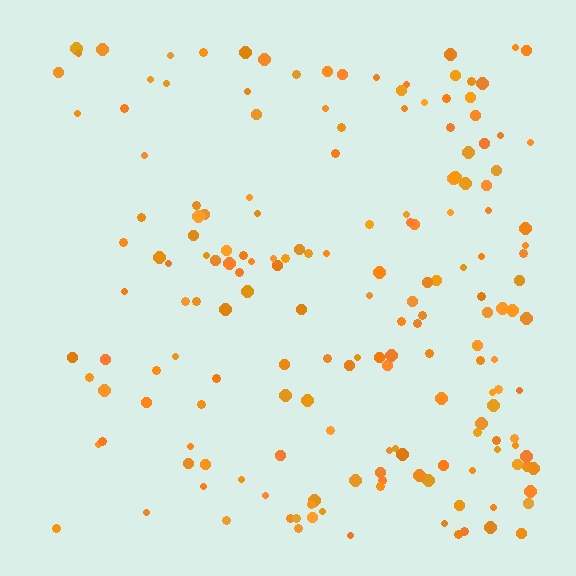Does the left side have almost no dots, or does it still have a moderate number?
Still a moderate number, just noticeably fewer than the right.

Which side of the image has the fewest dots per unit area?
The left.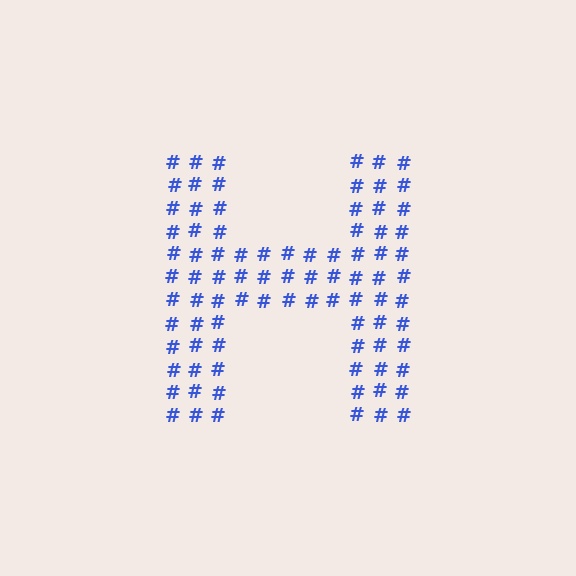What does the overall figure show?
The overall figure shows the letter H.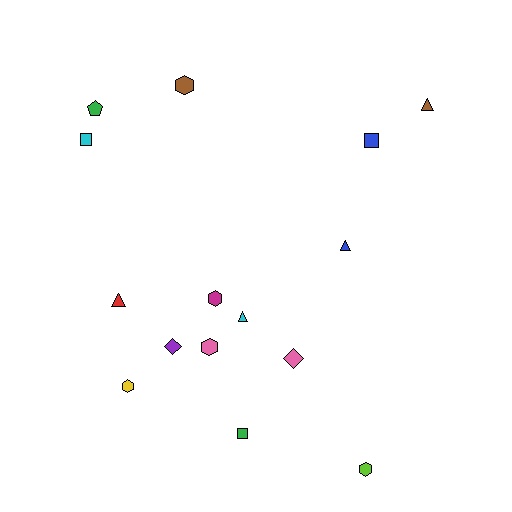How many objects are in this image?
There are 15 objects.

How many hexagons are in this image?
There are 5 hexagons.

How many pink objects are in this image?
There are 2 pink objects.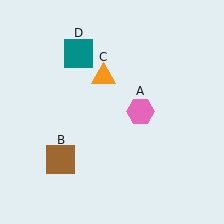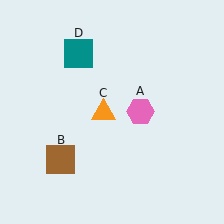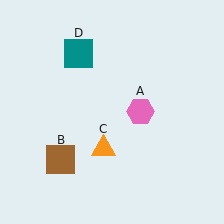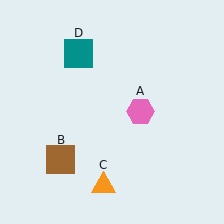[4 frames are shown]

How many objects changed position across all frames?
1 object changed position: orange triangle (object C).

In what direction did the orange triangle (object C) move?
The orange triangle (object C) moved down.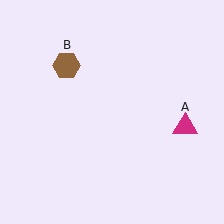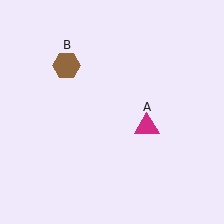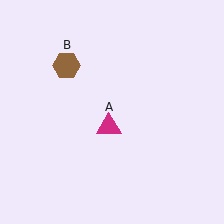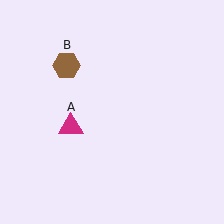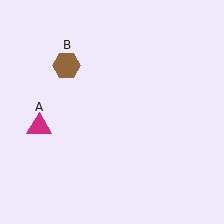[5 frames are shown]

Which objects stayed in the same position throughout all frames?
Brown hexagon (object B) remained stationary.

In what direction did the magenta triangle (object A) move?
The magenta triangle (object A) moved left.